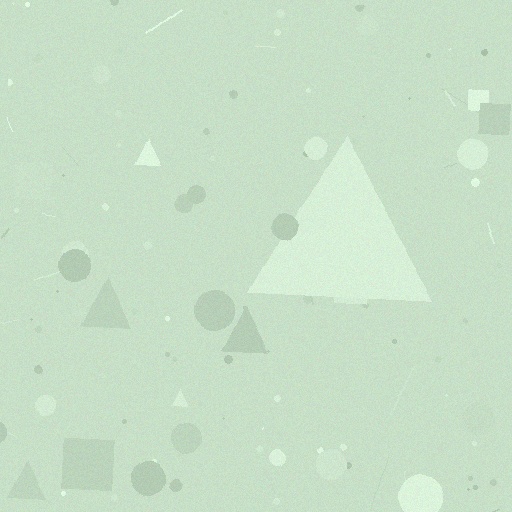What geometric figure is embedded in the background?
A triangle is embedded in the background.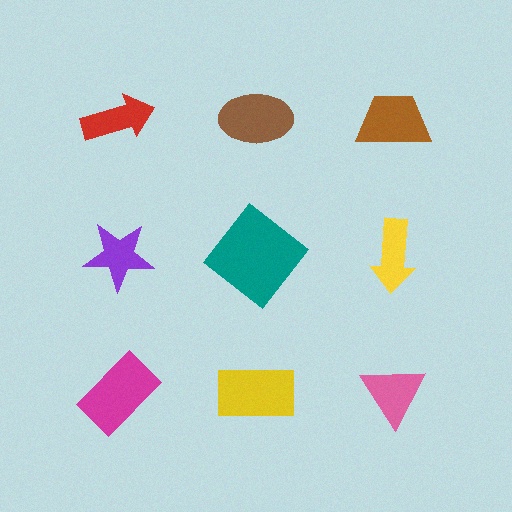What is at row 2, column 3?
A yellow arrow.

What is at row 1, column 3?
A brown trapezoid.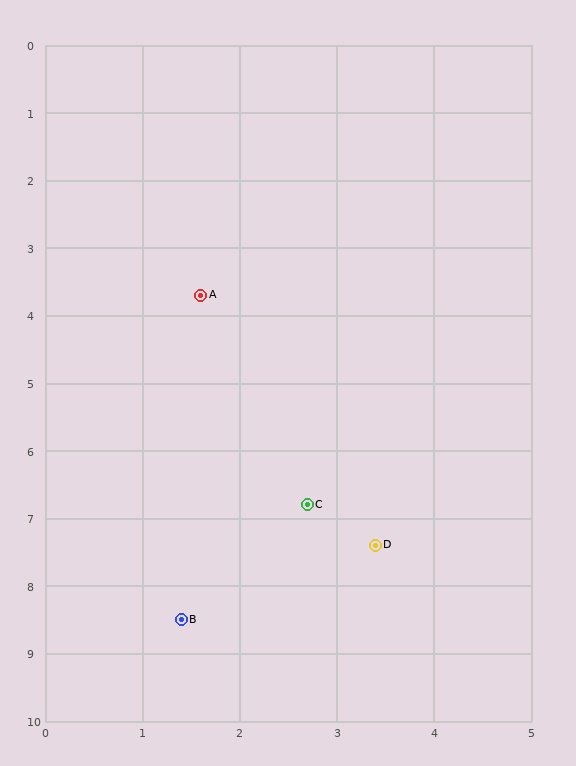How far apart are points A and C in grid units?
Points A and C are about 3.3 grid units apart.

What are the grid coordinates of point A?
Point A is at approximately (1.6, 3.7).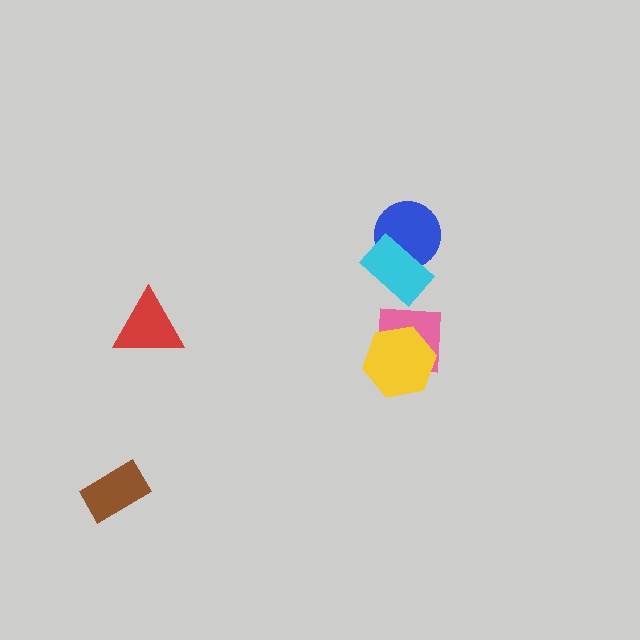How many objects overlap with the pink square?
1 object overlaps with the pink square.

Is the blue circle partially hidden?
Yes, it is partially covered by another shape.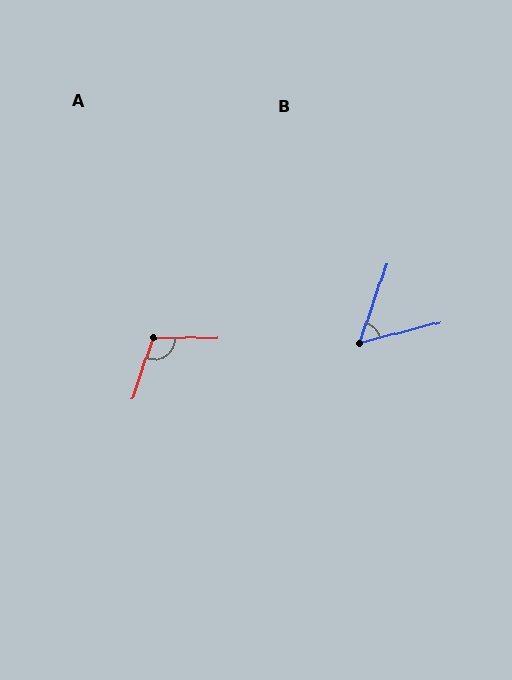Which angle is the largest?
A, at approximately 109 degrees.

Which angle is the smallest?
B, at approximately 57 degrees.